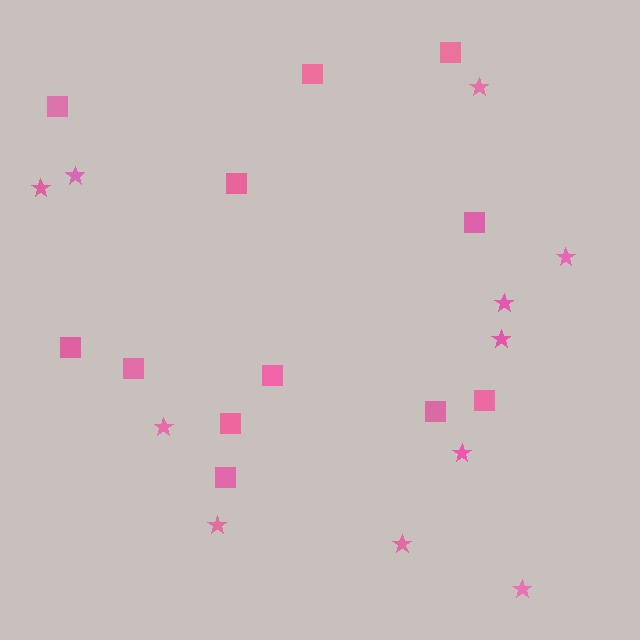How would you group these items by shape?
There are 2 groups: one group of squares (12) and one group of stars (11).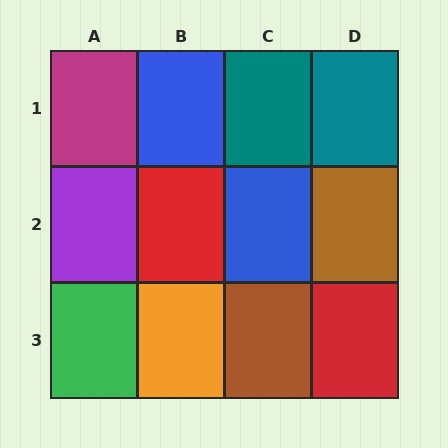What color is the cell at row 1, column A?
Magenta.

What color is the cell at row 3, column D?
Red.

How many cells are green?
1 cell is green.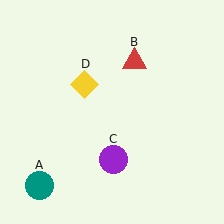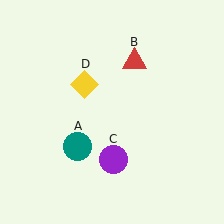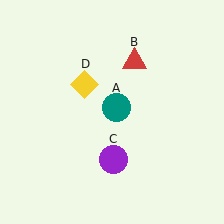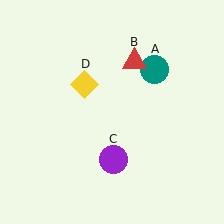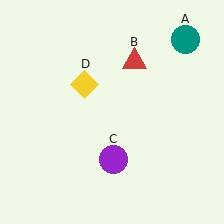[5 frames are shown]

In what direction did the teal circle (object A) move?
The teal circle (object A) moved up and to the right.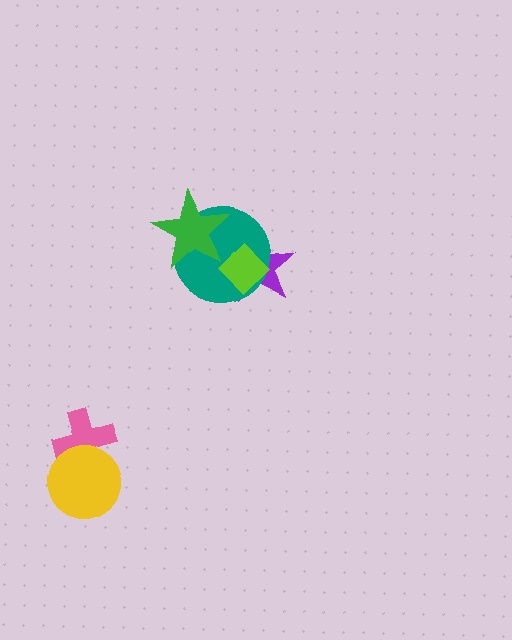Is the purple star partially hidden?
Yes, it is partially covered by another shape.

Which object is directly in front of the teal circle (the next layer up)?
The green star is directly in front of the teal circle.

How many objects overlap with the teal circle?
3 objects overlap with the teal circle.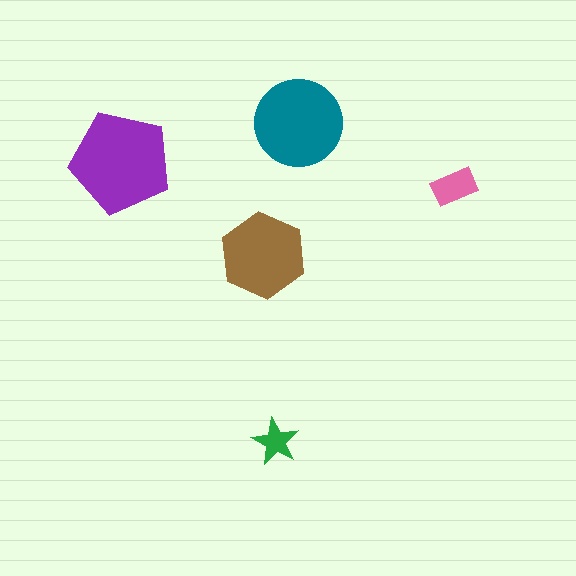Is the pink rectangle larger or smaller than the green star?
Larger.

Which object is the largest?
The purple pentagon.